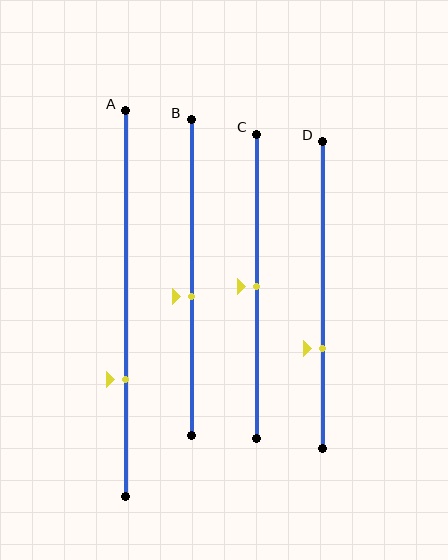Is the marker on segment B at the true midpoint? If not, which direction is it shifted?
No, the marker on segment B is shifted downward by about 6% of the segment length.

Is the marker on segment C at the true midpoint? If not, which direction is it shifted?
Yes, the marker on segment C is at the true midpoint.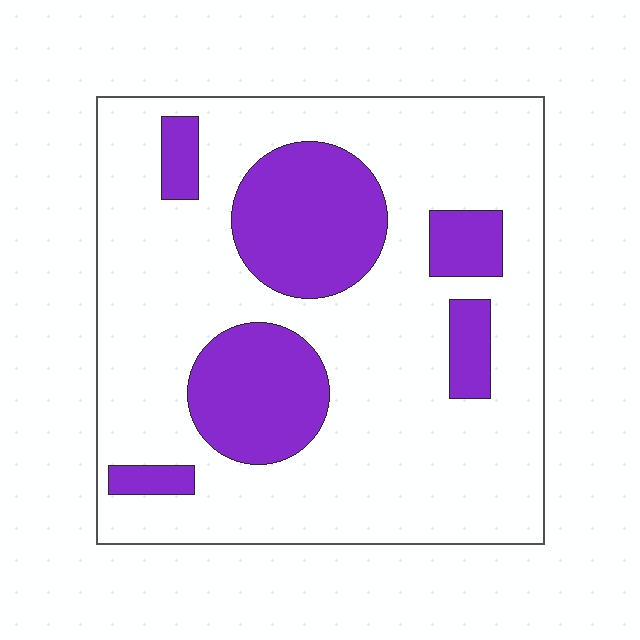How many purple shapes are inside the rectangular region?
6.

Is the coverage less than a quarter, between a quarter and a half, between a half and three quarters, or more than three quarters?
Between a quarter and a half.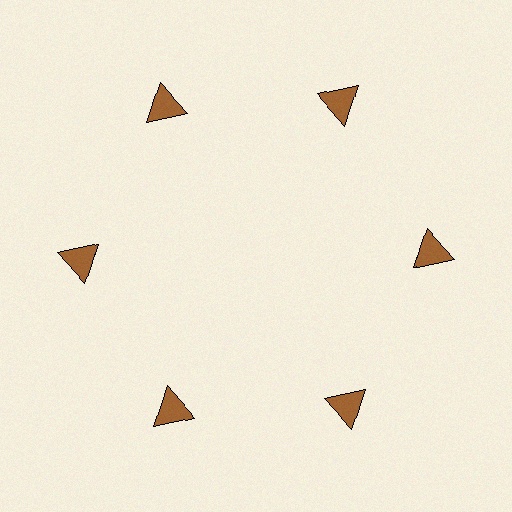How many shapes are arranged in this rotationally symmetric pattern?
There are 6 shapes, arranged in 6 groups of 1.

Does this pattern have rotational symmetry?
Yes, this pattern has 6-fold rotational symmetry. It looks the same after rotating 60 degrees around the center.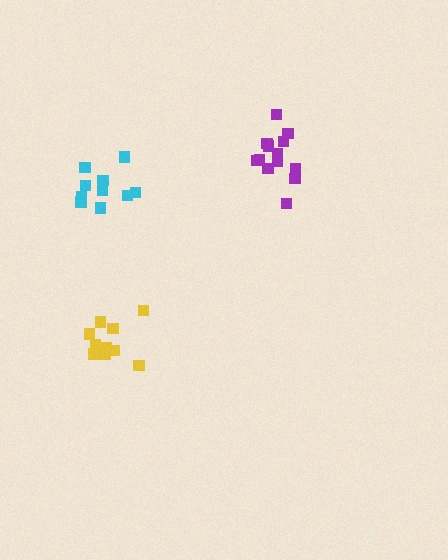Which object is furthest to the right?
The purple cluster is rightmost.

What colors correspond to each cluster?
The clusters are colored: yellow, cyan, purple.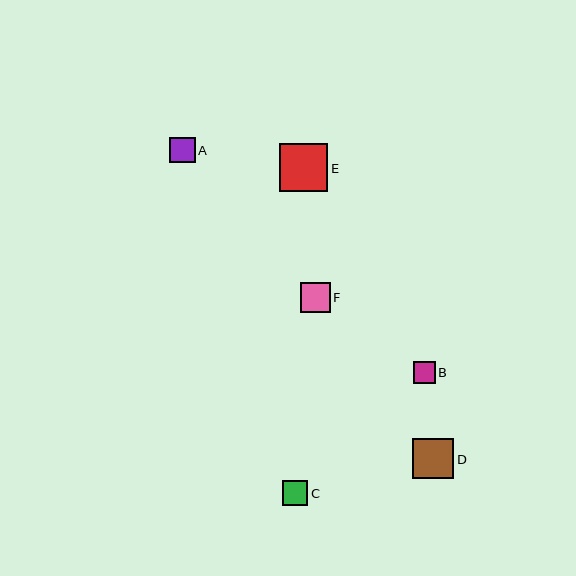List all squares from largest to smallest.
From largest to smallest: E, D, F, C, A, B.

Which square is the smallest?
Square B is the smallest with a size of approximately 21 pixels.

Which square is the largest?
Square E is the largest with a size of approximately 48 pixels.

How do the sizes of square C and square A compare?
Square C and square A are approximately the same size.